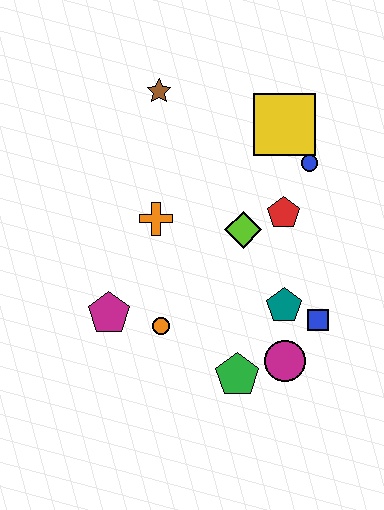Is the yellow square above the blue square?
Yes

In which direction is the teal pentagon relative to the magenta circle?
The teal pentagon is above the magenta circle.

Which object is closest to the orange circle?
The magenta pentagon is closest to the orange circle.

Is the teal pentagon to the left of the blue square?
Yes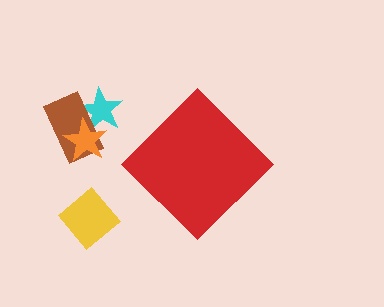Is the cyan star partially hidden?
No, the cyan star is fully visible.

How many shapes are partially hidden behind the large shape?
0 shapes are partially hidden.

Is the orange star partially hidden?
No, the orange star is fully visible.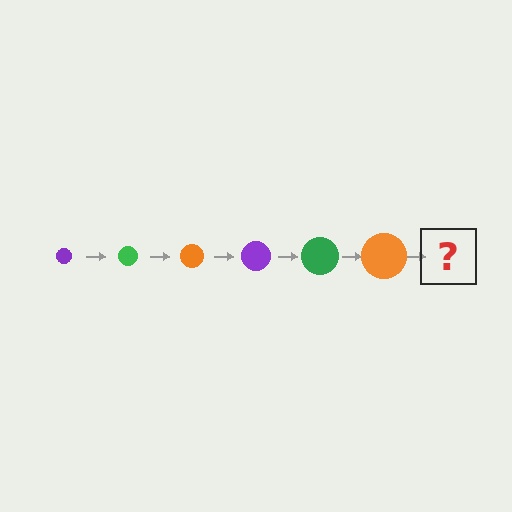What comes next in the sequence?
The next element should be a purple circle, larger than the previous one.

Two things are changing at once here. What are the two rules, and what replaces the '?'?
The two rules are that the circle grows larger each step and the color cycles through purple, green, and orange. The '?' should be a purple circle, larger than the previous one.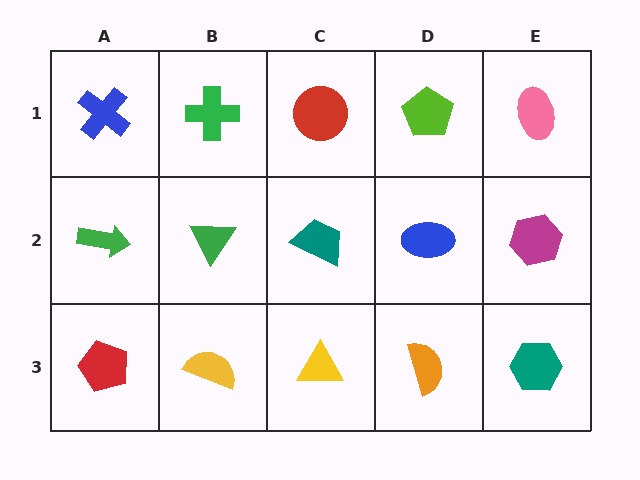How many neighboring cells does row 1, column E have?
2.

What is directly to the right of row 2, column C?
A blue ellipse.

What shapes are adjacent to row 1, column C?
A teal trapezoid (row 2, column C), a green cross (row 1, column B), a lime pentagon (row 1, column D).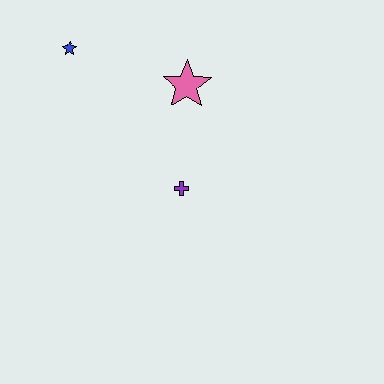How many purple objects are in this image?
There is 1 purple object.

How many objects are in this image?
There are 3 objects.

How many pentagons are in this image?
There are no pentagons.